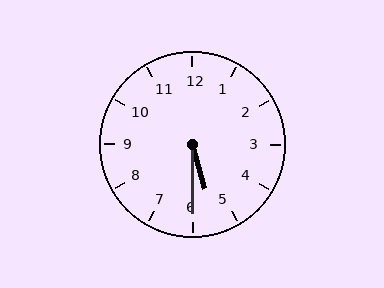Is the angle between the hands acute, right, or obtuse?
It is acute.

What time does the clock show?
5:30.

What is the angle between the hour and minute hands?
Approximately 15 degrees.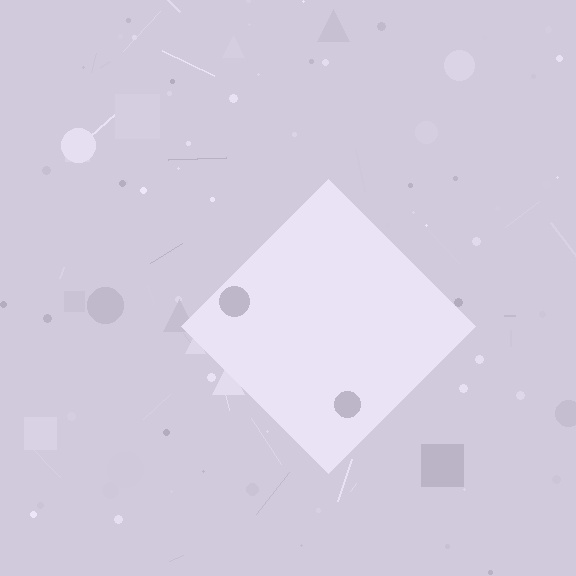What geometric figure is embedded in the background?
A diamond is embedded in the background.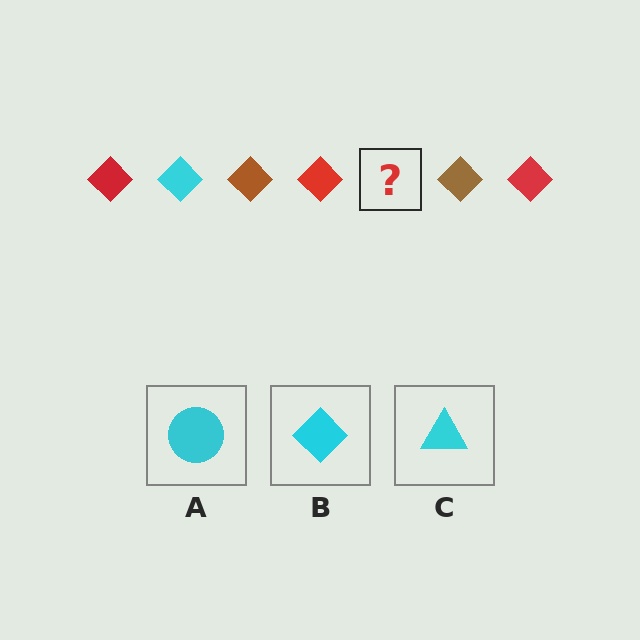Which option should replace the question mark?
Option B.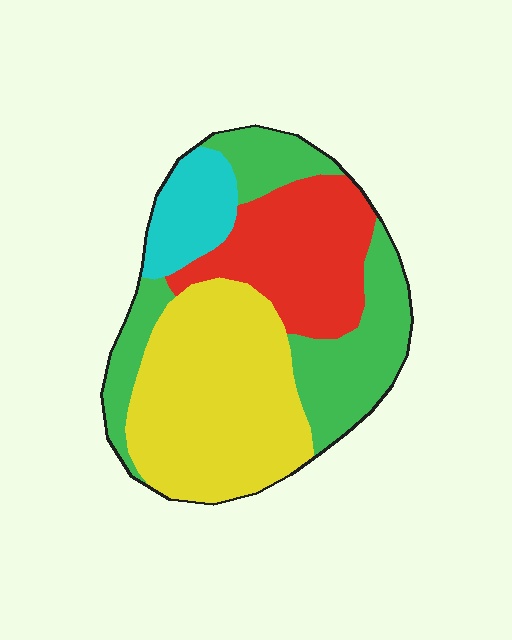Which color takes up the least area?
Cyan, at roughly 10%.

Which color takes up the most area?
Yellow, at roughly 35%.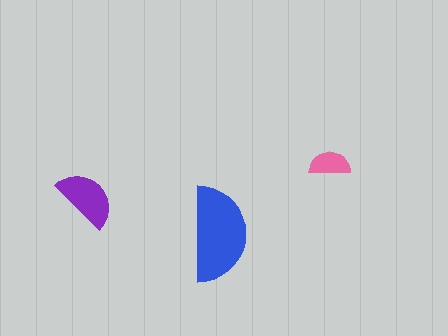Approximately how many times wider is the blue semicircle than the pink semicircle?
About 2.5 times wider.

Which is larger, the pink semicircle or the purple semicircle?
The purple one.